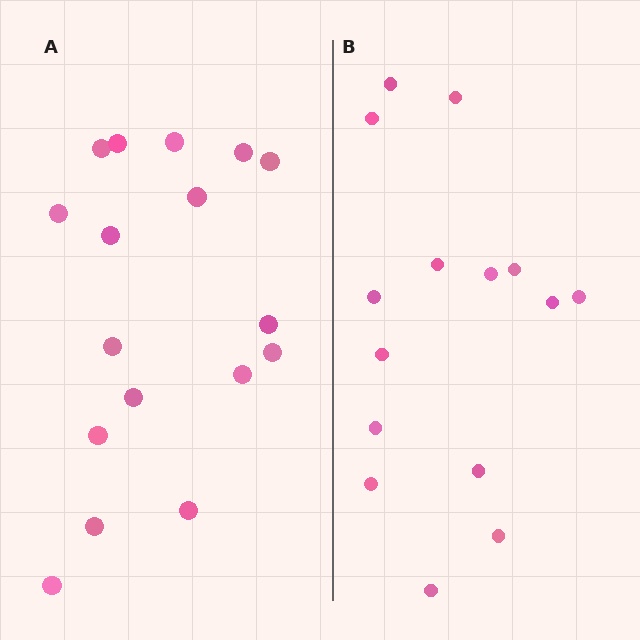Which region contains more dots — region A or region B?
Region A (the left region) has more dots.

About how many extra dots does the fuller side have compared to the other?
Region A has just a few more — roughly 2 or 3 more dots than region B.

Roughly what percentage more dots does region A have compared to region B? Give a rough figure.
About 15% more.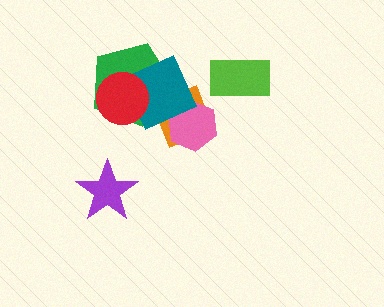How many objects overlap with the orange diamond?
3 objects overlap with the orange diamond.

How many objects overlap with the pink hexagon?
2 objects overlap with the pink hexagon.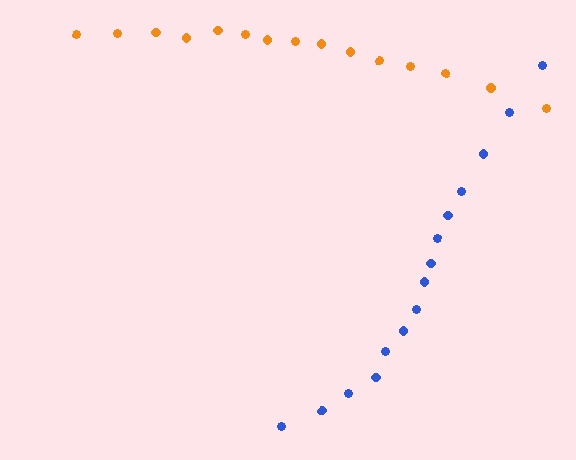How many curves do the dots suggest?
There are 2 distinct paths.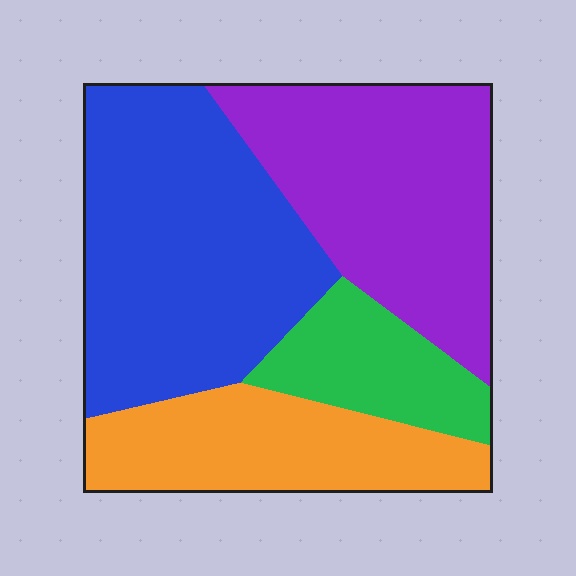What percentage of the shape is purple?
Purple takes up between a sixth and a third of the shape.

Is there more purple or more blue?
Blue.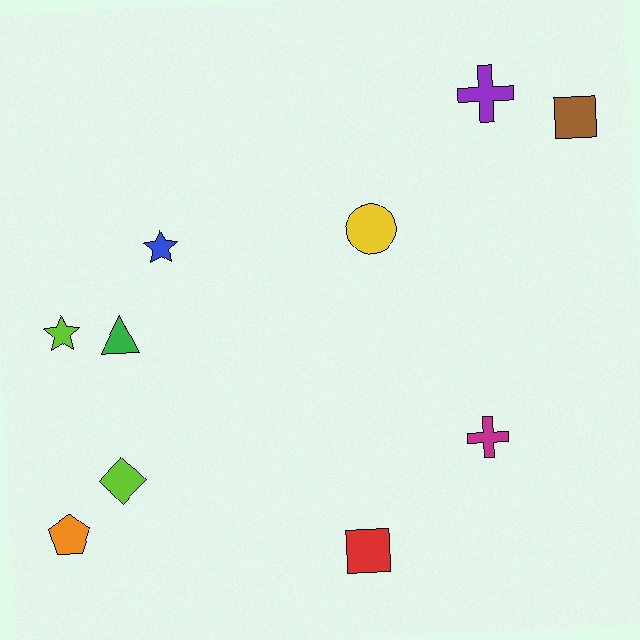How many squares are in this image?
There are 2 squares.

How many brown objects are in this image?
There is 1 brown object.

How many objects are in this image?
There are 10 objects.